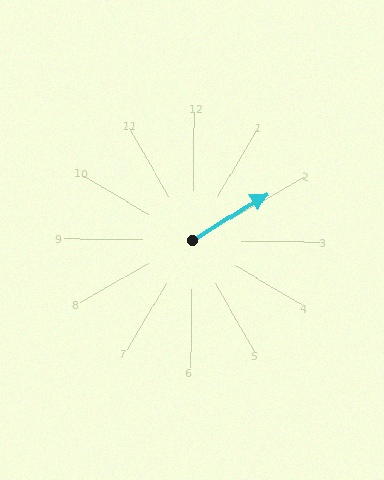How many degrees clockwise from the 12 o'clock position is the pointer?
Approximately 57 degrees.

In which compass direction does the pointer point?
Northeast.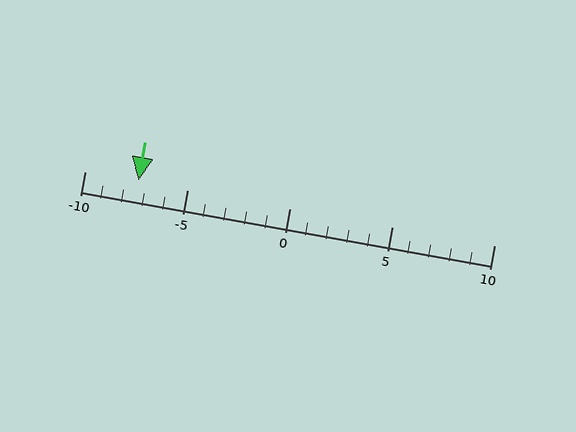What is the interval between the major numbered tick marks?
The major tick marks are spaced 5 units apart.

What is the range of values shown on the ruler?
The ruler shows values from -10 to 10.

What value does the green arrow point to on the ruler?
The green arrow points to approximately -7.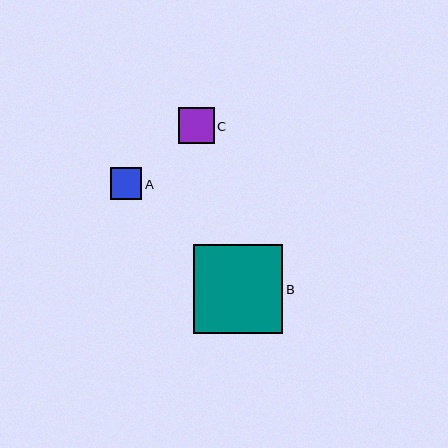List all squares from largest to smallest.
From largest to smallest: B, C, A.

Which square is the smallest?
Square A is the smallest with a size of approximately 32 pixels.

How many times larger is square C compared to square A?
Square C is approximately 1.1 times the size of square A.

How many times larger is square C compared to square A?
Square C is approximately 1.1 times the size of square A.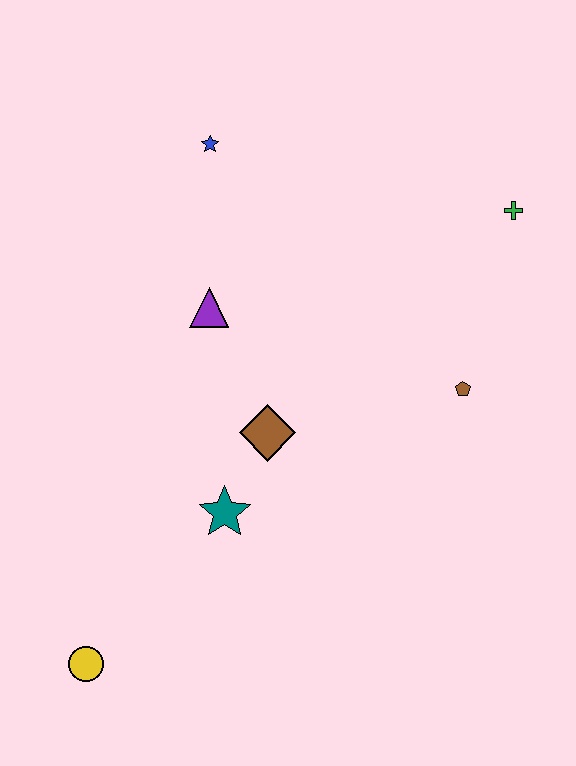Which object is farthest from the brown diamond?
The green cross is farthest from the brown diamond.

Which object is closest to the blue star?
The purple triangle is closest to the blue star.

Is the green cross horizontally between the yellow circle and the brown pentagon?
No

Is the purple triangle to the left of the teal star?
Yes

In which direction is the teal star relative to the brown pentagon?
The teal star is to the left of the brown pentagon.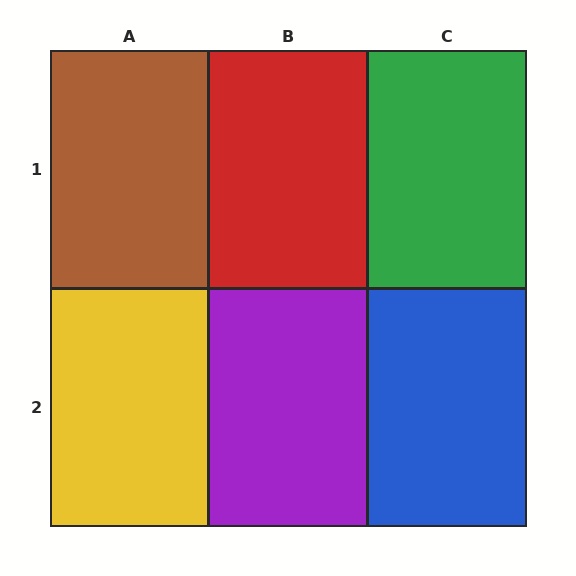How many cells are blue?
1 cell is blue.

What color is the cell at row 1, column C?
Green.